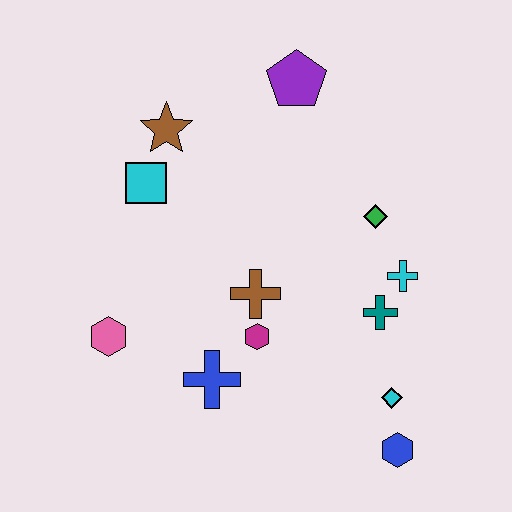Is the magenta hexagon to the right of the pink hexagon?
Yes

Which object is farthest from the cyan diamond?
The brown star is farthest from the cyan diamond.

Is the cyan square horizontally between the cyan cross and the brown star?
No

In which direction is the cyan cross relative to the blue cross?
The cyan cross is to the right of the blue cross.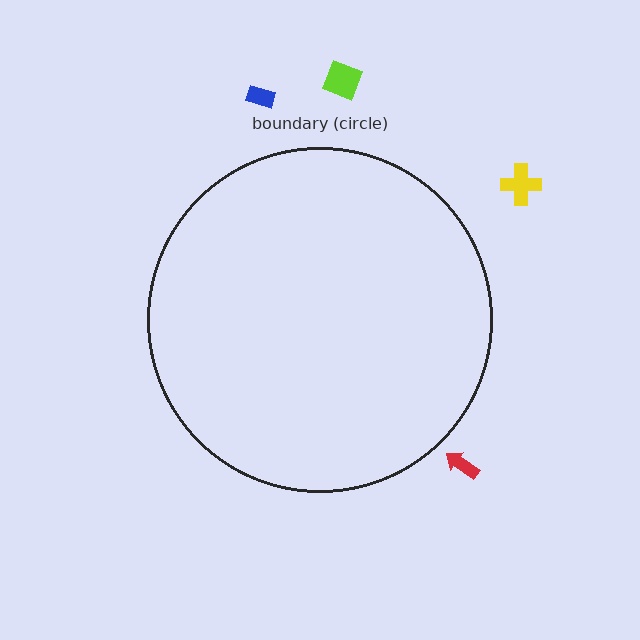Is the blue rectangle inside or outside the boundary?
Outside.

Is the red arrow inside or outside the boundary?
Outside.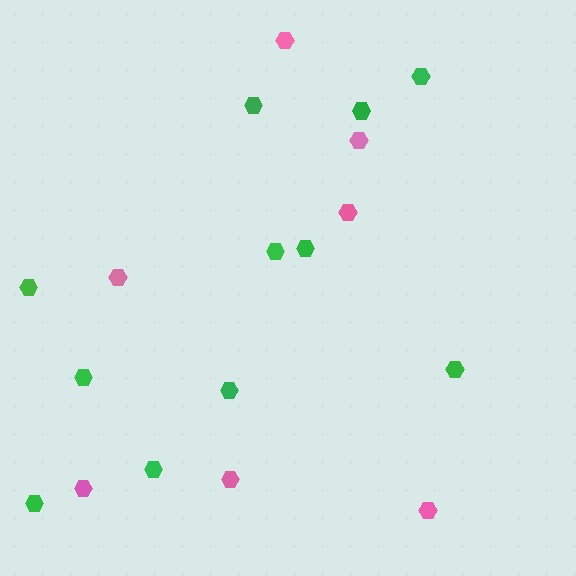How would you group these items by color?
There are 2 groups: one group of green hexagons (11) and one group of pink hexagons (7).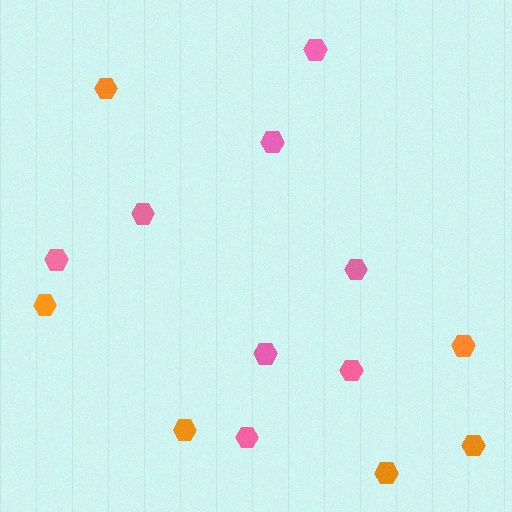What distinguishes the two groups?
There are 2 groups: one group of pink hexagons (8) and one group of orange hexagons (6).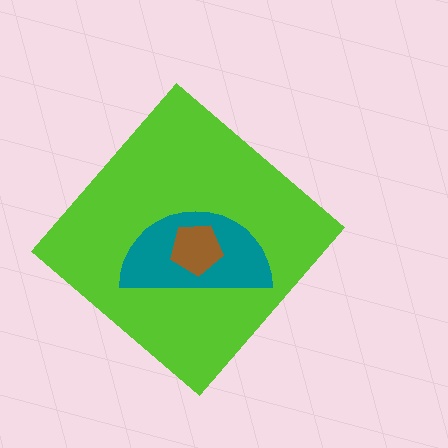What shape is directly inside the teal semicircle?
The brown pentagon.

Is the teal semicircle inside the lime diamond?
Yes.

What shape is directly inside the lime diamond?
The teal semicircle.